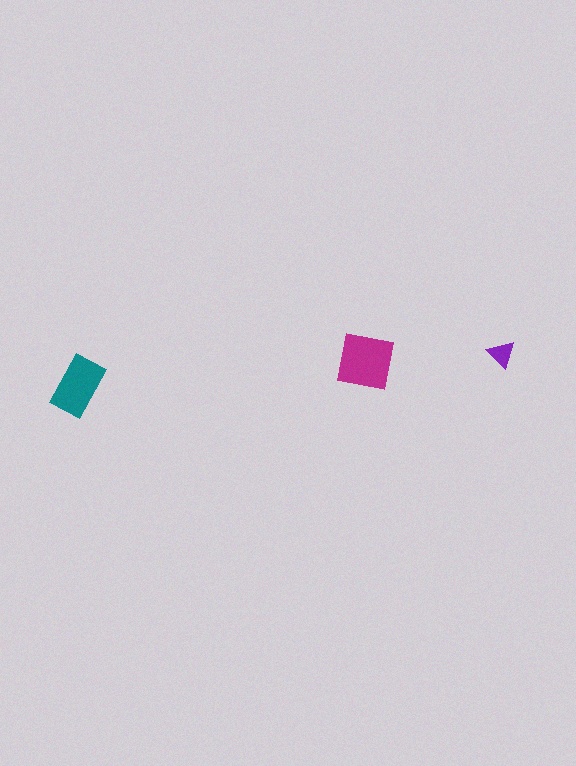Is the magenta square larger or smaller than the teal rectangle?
Larger.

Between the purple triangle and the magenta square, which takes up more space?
The magenta square.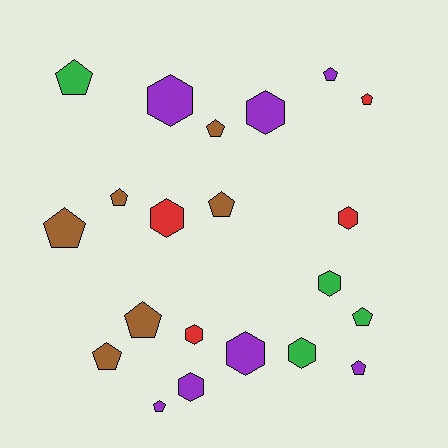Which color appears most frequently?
Purple, with 7 objects.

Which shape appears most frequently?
Pentagon, with 12 objects.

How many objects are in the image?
There are 21 objects.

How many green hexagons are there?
There are 2 green hexagons.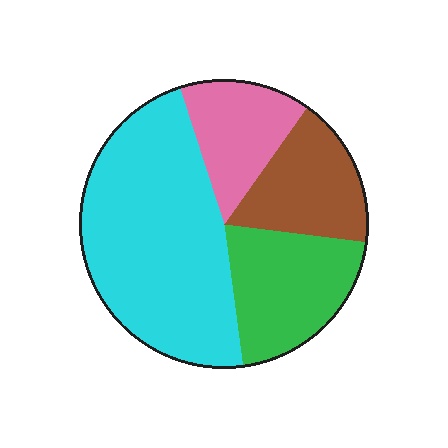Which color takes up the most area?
Cyan, at roughly 45%.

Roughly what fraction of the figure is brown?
Brown takes up about one sixth (1/6) of the figure.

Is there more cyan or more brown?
Cyan.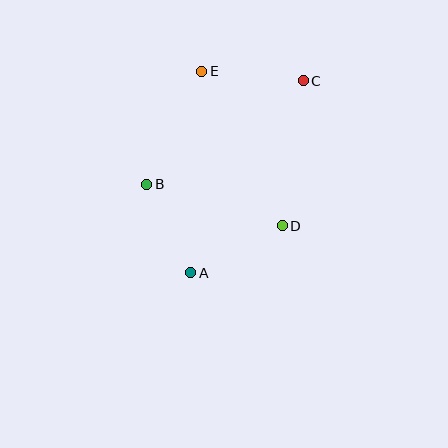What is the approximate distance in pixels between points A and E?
The distance between A and E is approximately 202 pixels.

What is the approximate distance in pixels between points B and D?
The distance between B and D is approximately 142 pixels.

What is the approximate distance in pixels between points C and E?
The distance between C and E is approximately 102 pixels.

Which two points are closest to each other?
Points A and B are closest to each other.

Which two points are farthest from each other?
Points A and C are farthest from each other.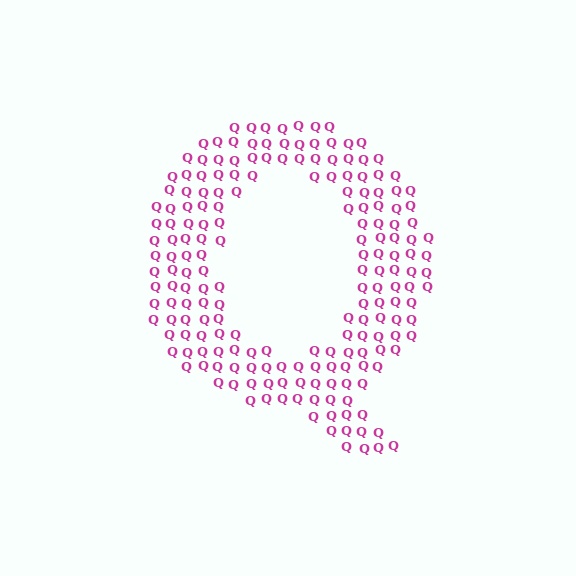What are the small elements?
The small elements are letter Q's.